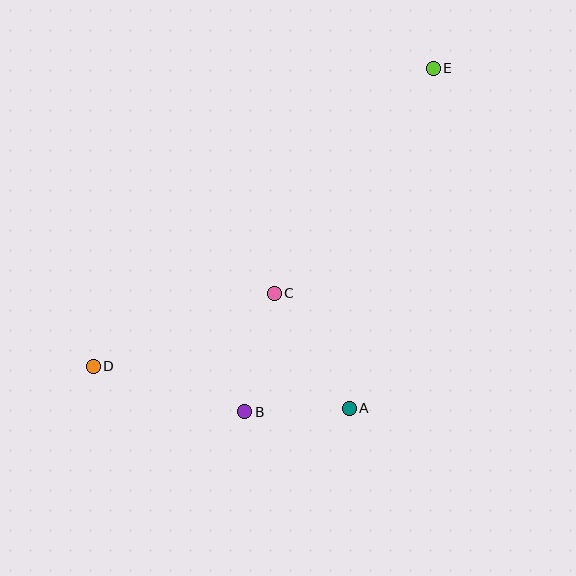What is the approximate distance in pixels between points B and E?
The distance between B and E is approximately 392 pixels.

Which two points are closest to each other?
Points A and B are closest to each other.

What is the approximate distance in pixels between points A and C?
The distance between A and C is approximately 137 pixels.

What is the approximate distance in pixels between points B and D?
The distance between B and D is approximately 158 pixels.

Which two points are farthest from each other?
Points D and E are farthest from each other.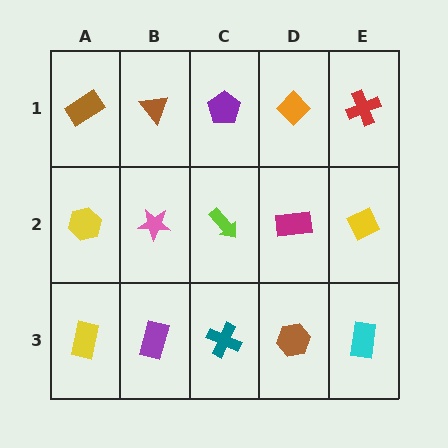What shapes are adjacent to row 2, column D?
An orange diamond (row 1, column D), a brown hexagon (row 3, column D), a lime arrow (row 2, column C), a yellow diamond (row 2, column E).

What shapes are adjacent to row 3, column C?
A lime arrow (row 2, column C), a purple rectangle (row 3, column B), a brown hexagon (row 3, column D).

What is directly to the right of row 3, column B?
A teal cross.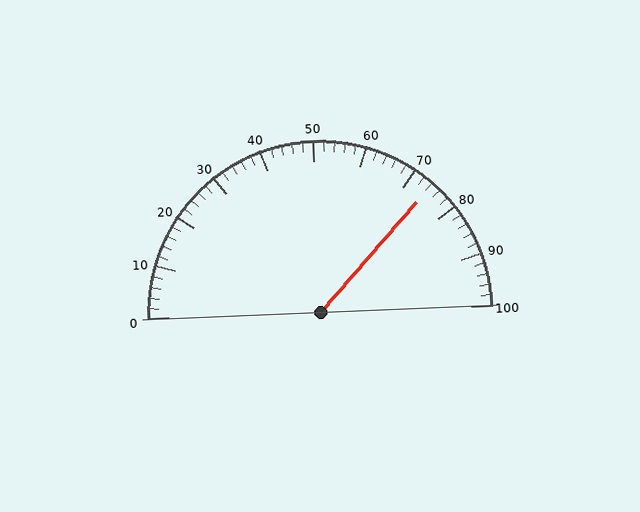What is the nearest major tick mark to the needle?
The nearest major tick mark is 70.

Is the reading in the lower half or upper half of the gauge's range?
The reading is in the upper half of the range (0 to 100).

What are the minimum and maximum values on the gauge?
The gauge ranges from 0 to 100.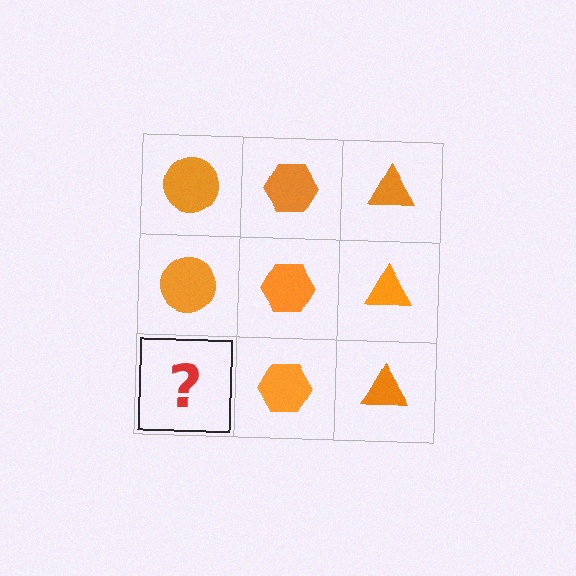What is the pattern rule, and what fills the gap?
The rule is that each column has a consistent shape. The gap should be filled with an orange circle.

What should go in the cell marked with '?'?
The missing cell should contain an orange circle.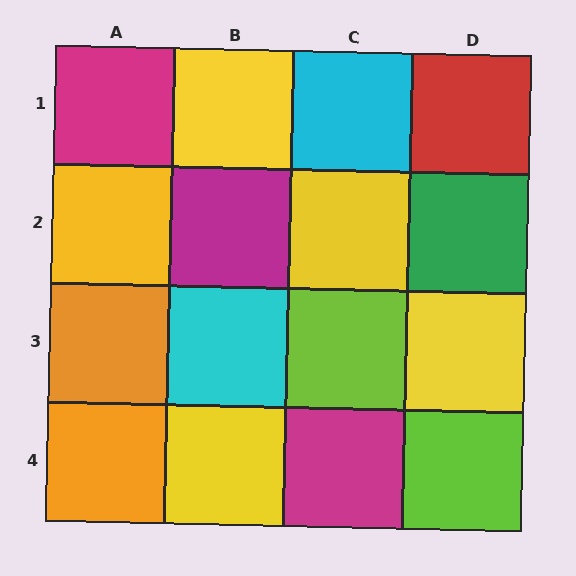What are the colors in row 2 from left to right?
Yellow, magenta, yellow, green.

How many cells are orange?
2 cells are orange.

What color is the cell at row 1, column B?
Yellow.